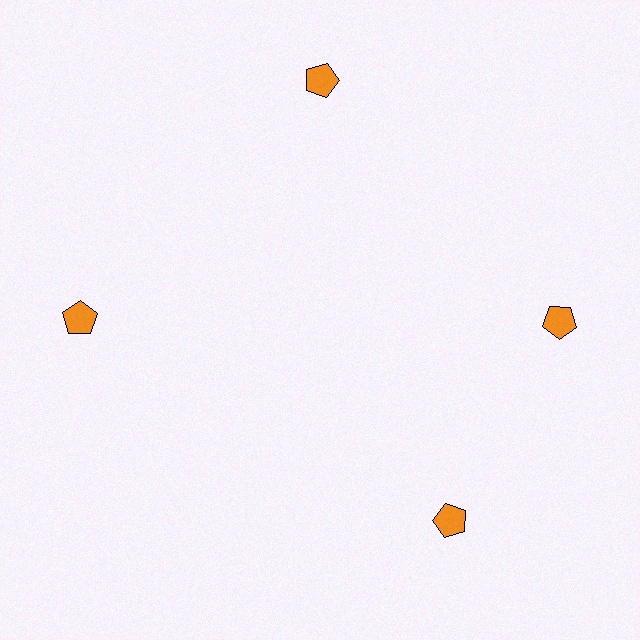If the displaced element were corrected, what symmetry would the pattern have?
It would have 4-fold rotational symmetry — the pattern would map onto itself every 90 degrees.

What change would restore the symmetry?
The symmetry would be restored by rotating it back into even spacing with its neighbors so that all 4 pentagons sit at equal angles and equal distance from the center.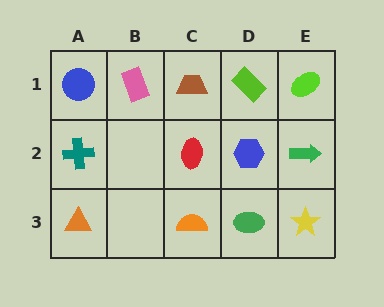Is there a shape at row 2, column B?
No, that cell is empty.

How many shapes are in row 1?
5 shapes.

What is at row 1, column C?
A brown trapezoid.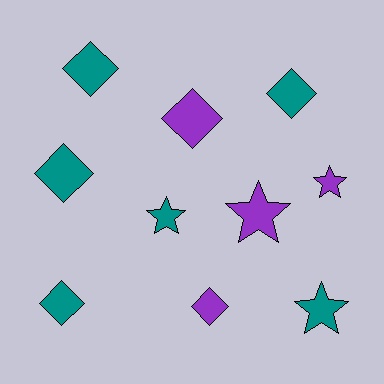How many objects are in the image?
There are 10 objects.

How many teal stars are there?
There are 2 teal stars.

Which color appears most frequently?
Teal, with 6 objects.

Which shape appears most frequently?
Diamond, with 6 objects.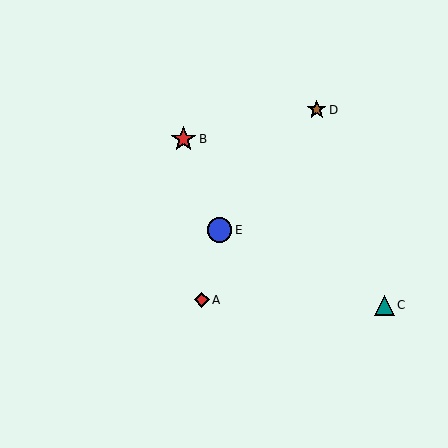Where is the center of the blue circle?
The center of the blue circle is at (220, 230).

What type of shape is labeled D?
Shape D is a brown star.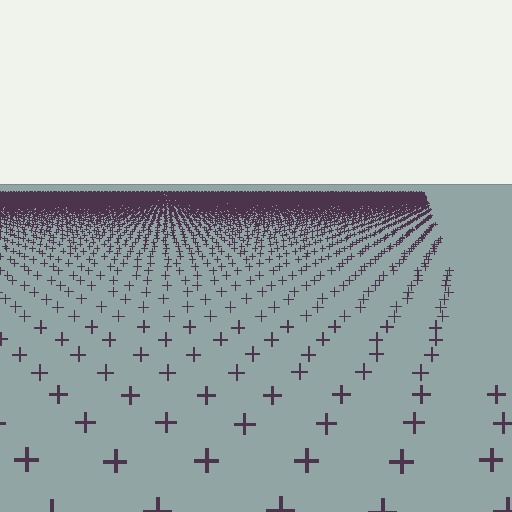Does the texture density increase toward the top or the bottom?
Density increases toward the top.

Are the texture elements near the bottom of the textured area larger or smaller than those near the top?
Larger. Near the bottom, elements are closer to the viewer and appear at a bigger on-screen size.